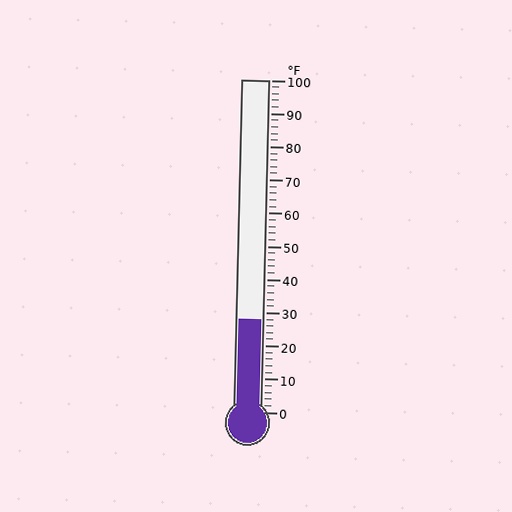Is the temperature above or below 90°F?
The temperature is below 90°F.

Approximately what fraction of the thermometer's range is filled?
The thermometer is filled to approximately 30% of its range.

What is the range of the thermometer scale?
The thermometer scale ranges from 0°F to 100°F.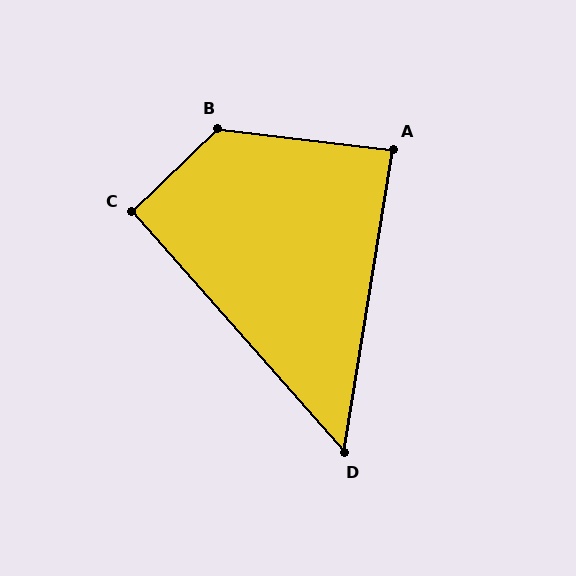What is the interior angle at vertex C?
Approximately 92 degrees (approximately right).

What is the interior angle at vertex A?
Approximately 88 degrees (approximately right).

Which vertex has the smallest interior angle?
D, at approximately 51 degrees.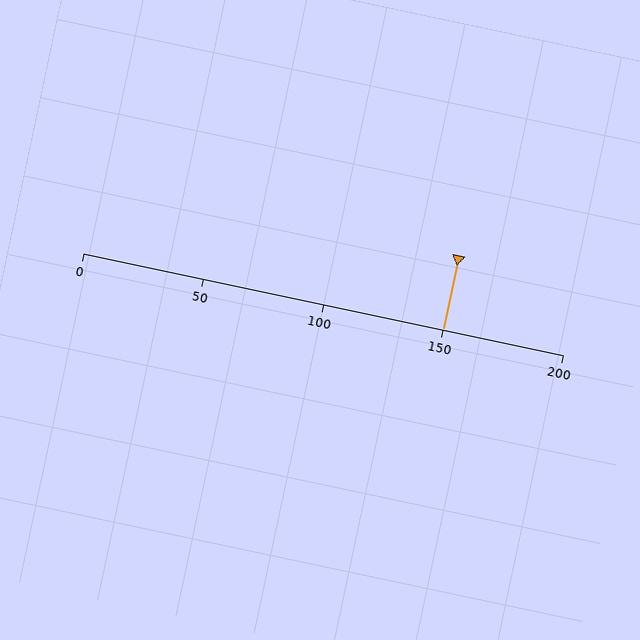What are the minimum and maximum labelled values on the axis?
The axis runs from 0 to 200.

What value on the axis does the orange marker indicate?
The marker indicates approximately 150.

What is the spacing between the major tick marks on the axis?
The major ticks are spaced 50 apart.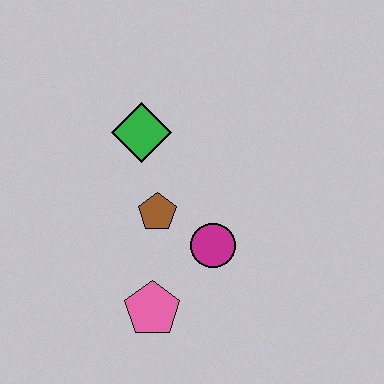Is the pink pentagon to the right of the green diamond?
Yes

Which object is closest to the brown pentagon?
The magenta circle is closest to the brown pentagon.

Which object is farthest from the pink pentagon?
The green diamond is farthest from the pink pentagon.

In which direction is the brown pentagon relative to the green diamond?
The brown pentagon is below the green diamond.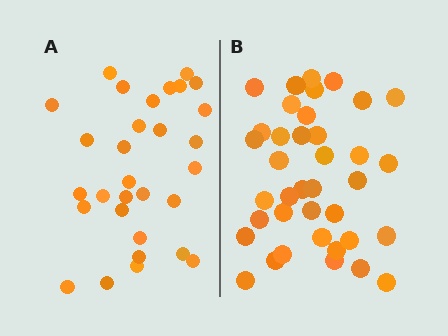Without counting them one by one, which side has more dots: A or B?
Region B (the right region) has more dots.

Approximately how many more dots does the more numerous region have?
Region B has roughly 8 or so more dots than region A.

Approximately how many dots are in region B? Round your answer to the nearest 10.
About 40 dots. (The exact count is 38, which rounds to 40.)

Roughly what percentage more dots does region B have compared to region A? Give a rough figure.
About 25% more.